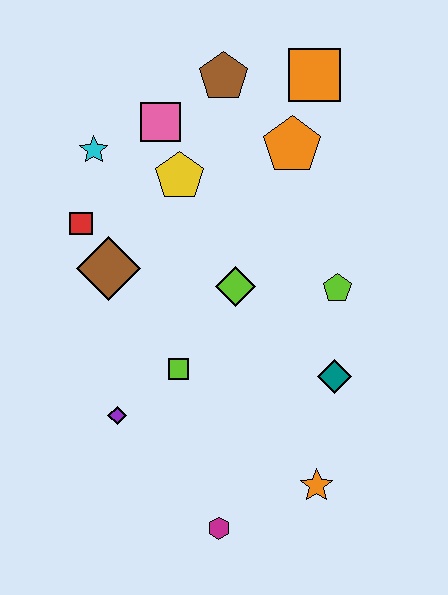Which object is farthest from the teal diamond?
The cyan star is farthest from the teal diamond.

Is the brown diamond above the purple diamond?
Yes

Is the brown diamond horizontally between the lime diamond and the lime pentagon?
No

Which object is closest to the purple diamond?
The lime square is closest to the purple diamond.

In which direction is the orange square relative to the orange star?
The orange square is above the orange star.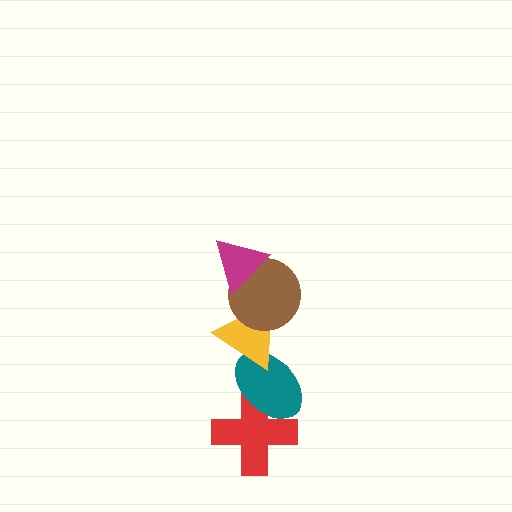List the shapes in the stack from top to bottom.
From top to bottom: the magenta triangle, the brown circle, the yellow triangle, the teal ellipse, the red cross.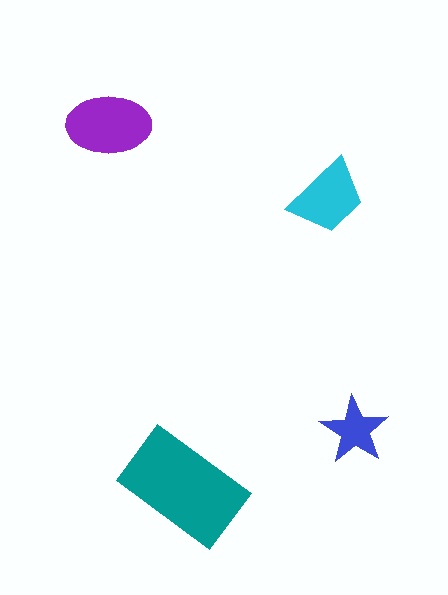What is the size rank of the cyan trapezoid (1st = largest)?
3rd.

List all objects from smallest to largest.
The blue star, the cyan trapezoid, the purple ellipse, the teal rectangle.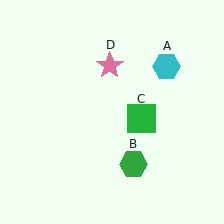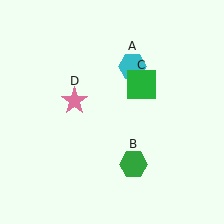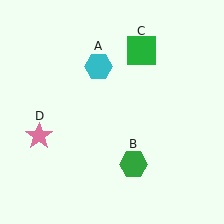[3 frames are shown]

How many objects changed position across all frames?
3 objects changed position: cyan hexagon (object A), green square (object C), pink star (object D).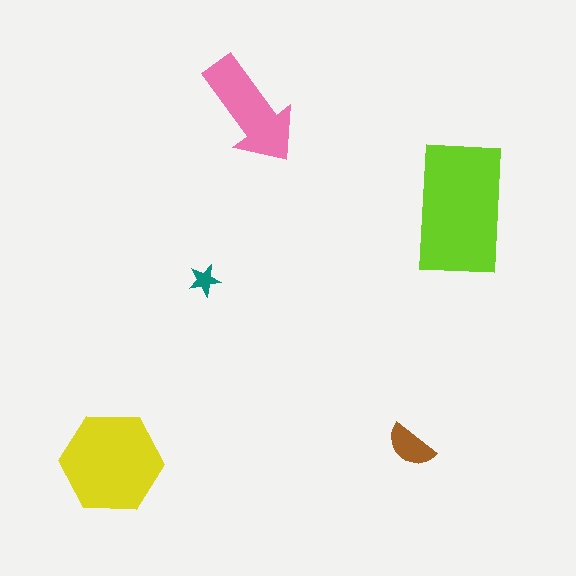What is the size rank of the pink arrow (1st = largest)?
3rd.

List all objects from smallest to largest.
The teal star, the brown semicircle, the pink arrow, the yellow hexagon, the lime rectangle.